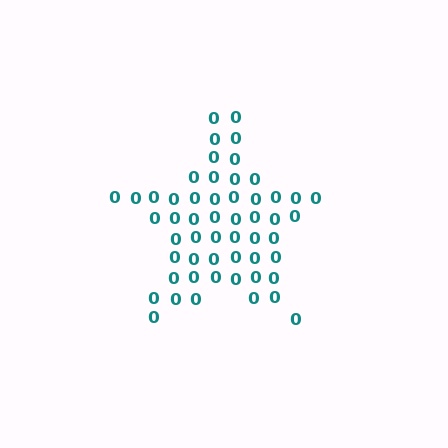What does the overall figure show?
The overall figure shows a star.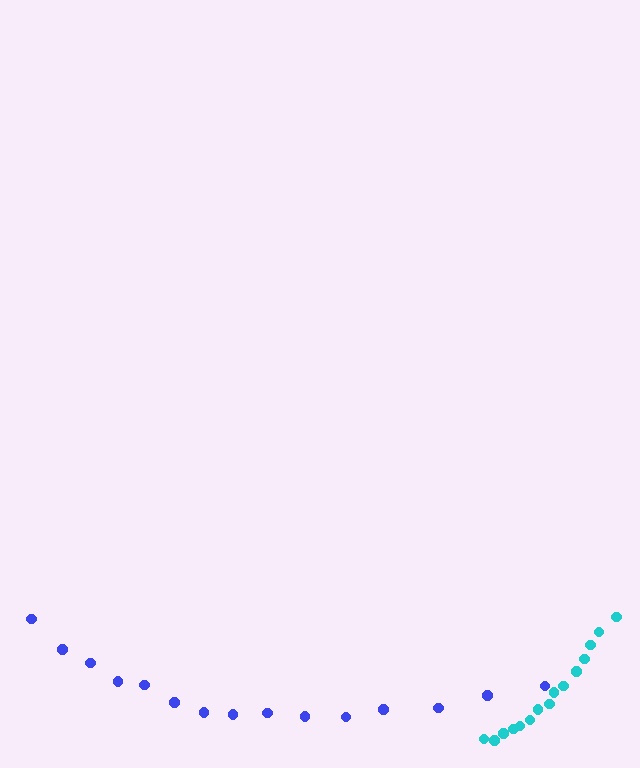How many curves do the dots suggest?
There are 2 distinct paths.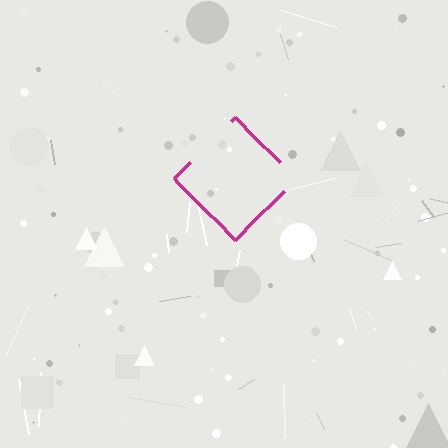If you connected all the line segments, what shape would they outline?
They would outline a diamond.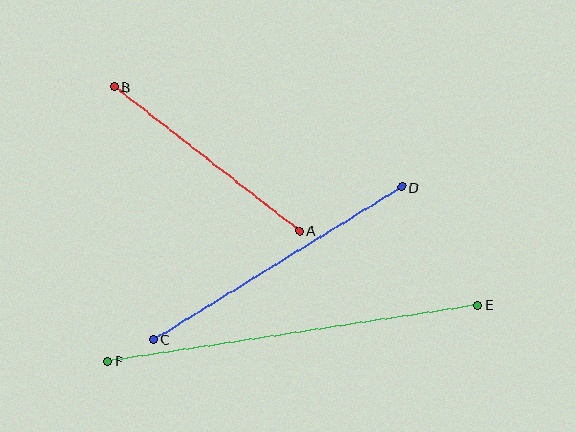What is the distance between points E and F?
The distance is approximately 374 pixels.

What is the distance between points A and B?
The distance is approximately 235 pixels.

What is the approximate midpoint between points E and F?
The midpoint is at approximately (293, 333) pixels.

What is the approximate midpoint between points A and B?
The midpoint is at approximately (207, 159) pixels.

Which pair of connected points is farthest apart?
Points E and F are farthest apart.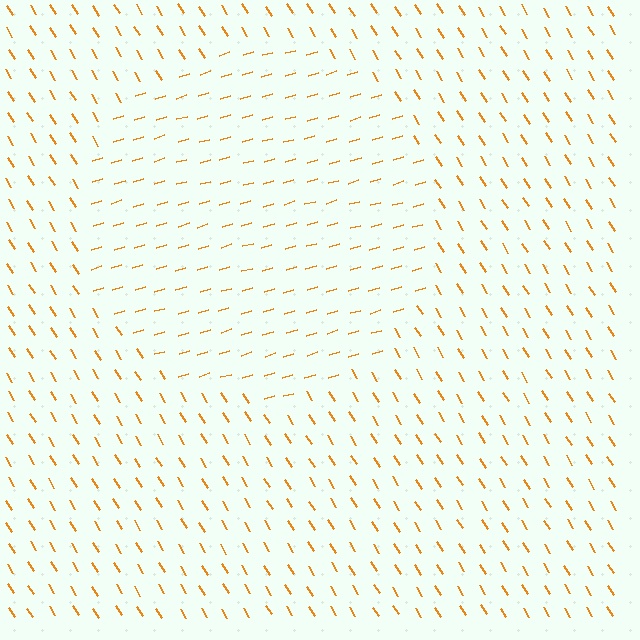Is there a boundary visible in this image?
Yes, there is a texture boundary formed by a change in line orientation.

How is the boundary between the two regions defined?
The boundary is defined purely by a change in line orientation (approximately 74 degrees difference). All lines are the same color and thickness.